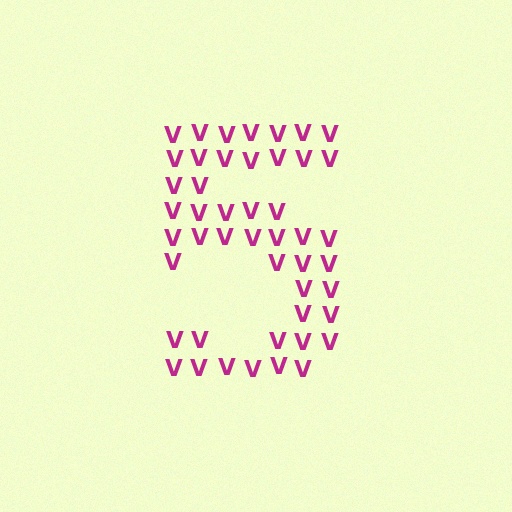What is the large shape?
The large shape is the digit 5.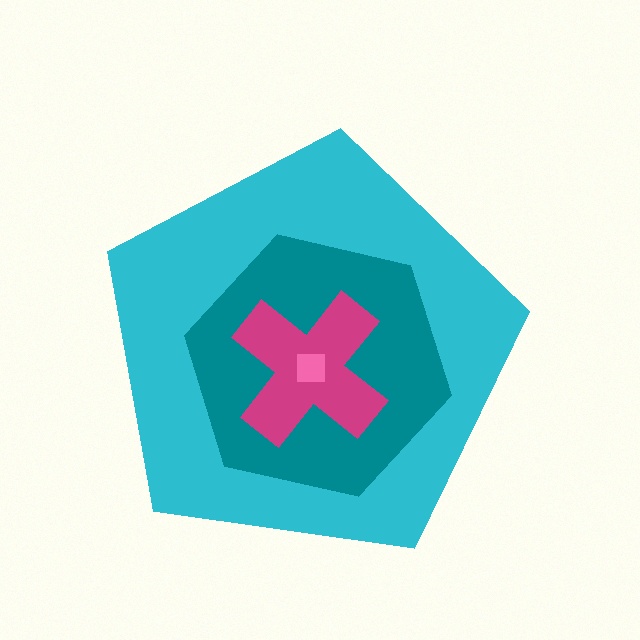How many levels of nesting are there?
4.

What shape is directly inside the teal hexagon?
The magenta cross.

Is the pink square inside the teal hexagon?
Yes.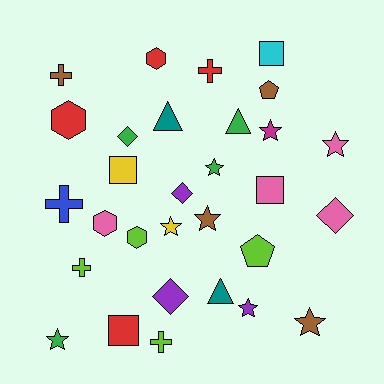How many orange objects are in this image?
There are no orange objects.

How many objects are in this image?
There are 30 objects.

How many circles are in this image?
There are no circles.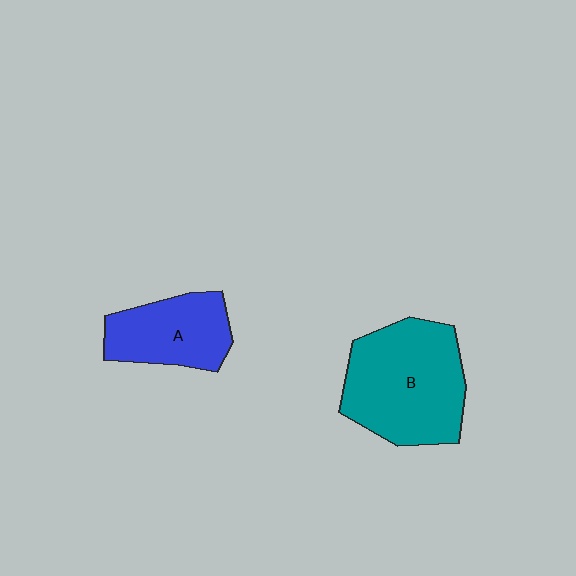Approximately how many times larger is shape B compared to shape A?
Approximately 1.6 times.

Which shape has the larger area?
Shape B (teal).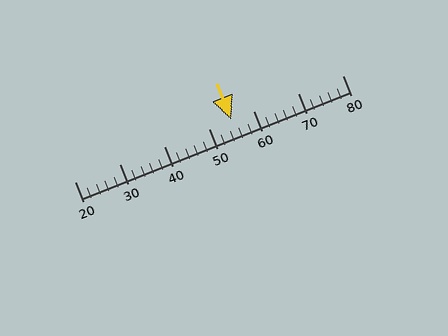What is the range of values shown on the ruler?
The ruler shows values from 20 to 80.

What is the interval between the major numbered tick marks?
The major tick marks are spaced 10 units apart.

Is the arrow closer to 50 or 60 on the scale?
The arrow is closer to 60.